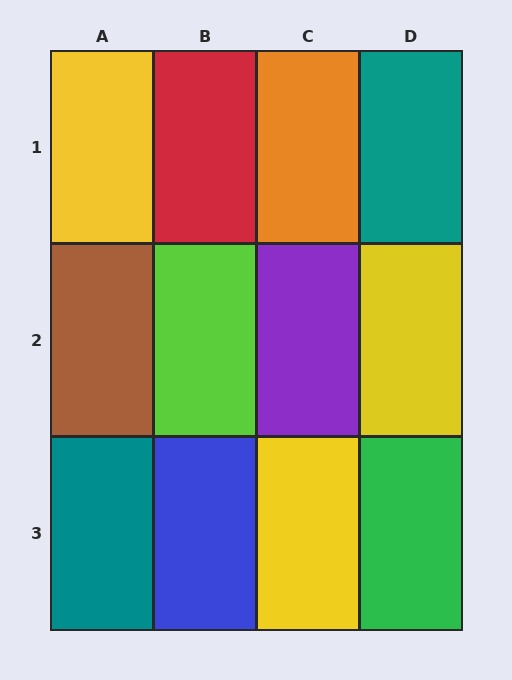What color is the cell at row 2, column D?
Yellow.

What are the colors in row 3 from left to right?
Teal, blue, yellow, green.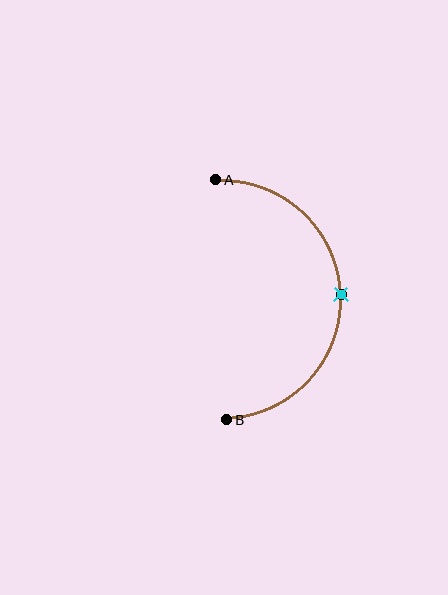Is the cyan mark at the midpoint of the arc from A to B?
Yes. The cyan mark lies on the arc at equal arc-length from both A and B — it is the arc midpoint.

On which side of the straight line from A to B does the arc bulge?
The arc bulges to the right of the straight line connecting A and B.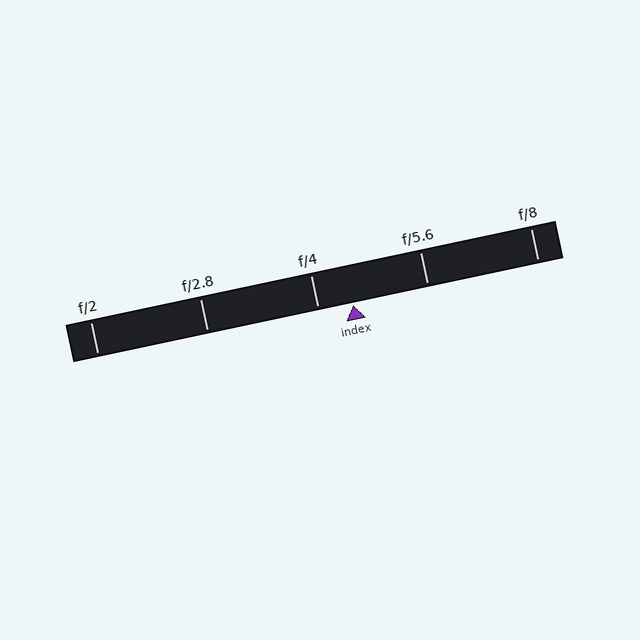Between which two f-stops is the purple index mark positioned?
The index mark is between f/4 and f/5.6.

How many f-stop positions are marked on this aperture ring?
There are 5 f-stop positions marked.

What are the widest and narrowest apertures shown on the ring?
The widest aperture shown is f/2 and the narrowest is f/8.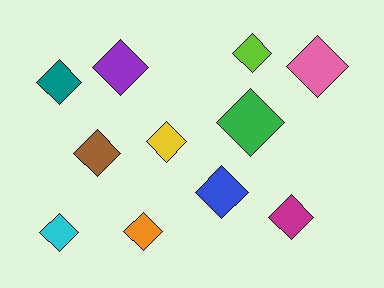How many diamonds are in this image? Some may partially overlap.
There are 11 diamonds.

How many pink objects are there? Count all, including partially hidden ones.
There is 1 pink object.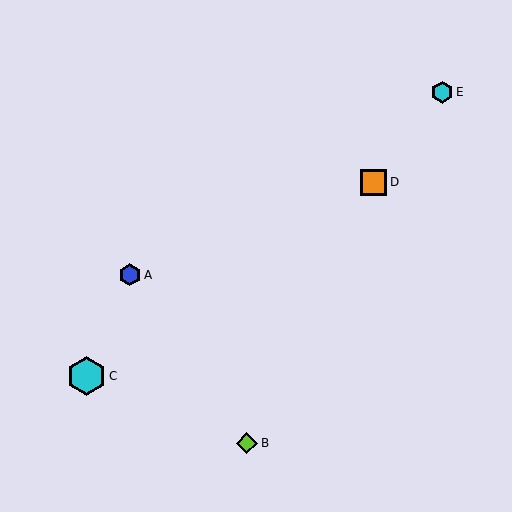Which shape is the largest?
The cyan hexagon (labeled C) is the largest.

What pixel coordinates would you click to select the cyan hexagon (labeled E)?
Click at (442, 92) to select the cyan hexagon E.